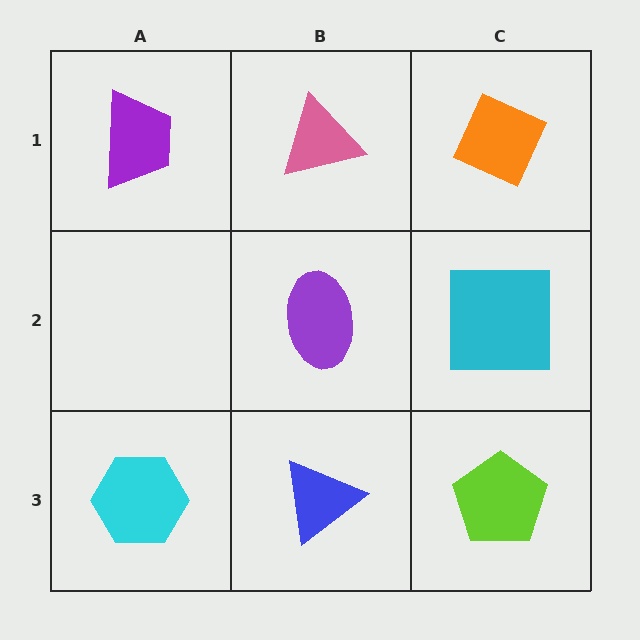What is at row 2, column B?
A purple ellipse.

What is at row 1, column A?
A purple trapezoid.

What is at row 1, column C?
An orange diamond.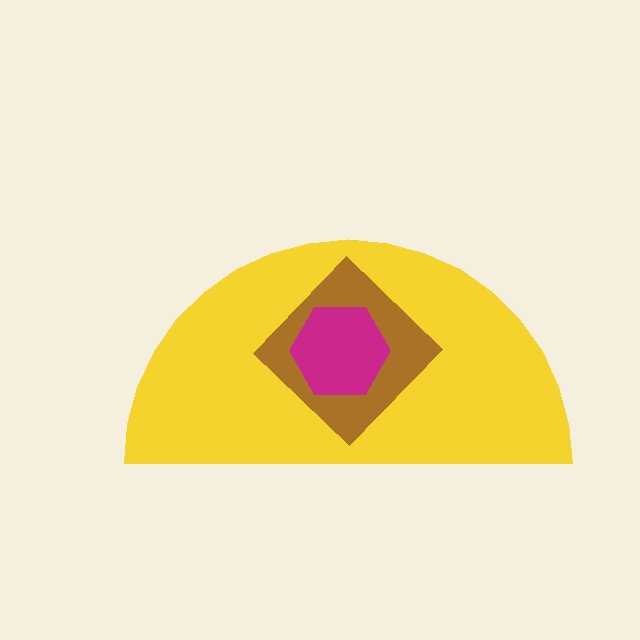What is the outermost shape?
The yellow semicircle.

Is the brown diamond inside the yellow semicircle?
Yes.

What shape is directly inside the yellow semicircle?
The brown diamond.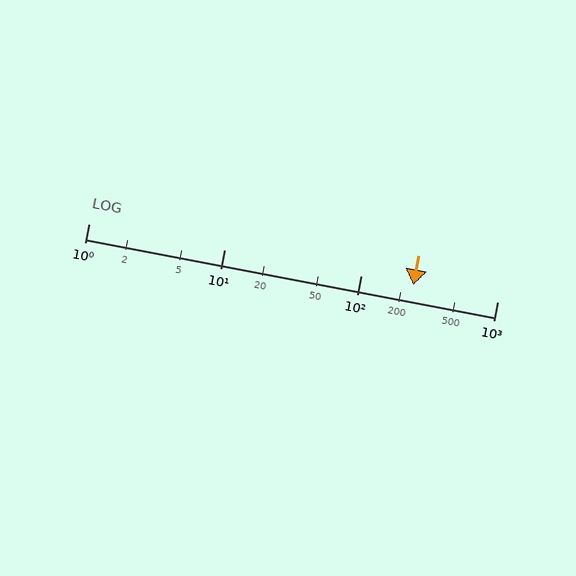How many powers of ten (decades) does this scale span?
The scale spans 3 decades, from 1 to 1000.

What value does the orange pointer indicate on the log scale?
The pointer indicates approximately 240.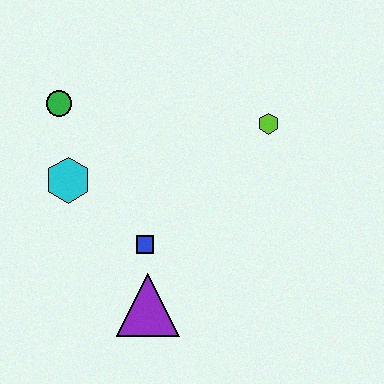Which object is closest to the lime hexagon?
The blue square is closest to the lime hexagon.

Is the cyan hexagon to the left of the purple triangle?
Yes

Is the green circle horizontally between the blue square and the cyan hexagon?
No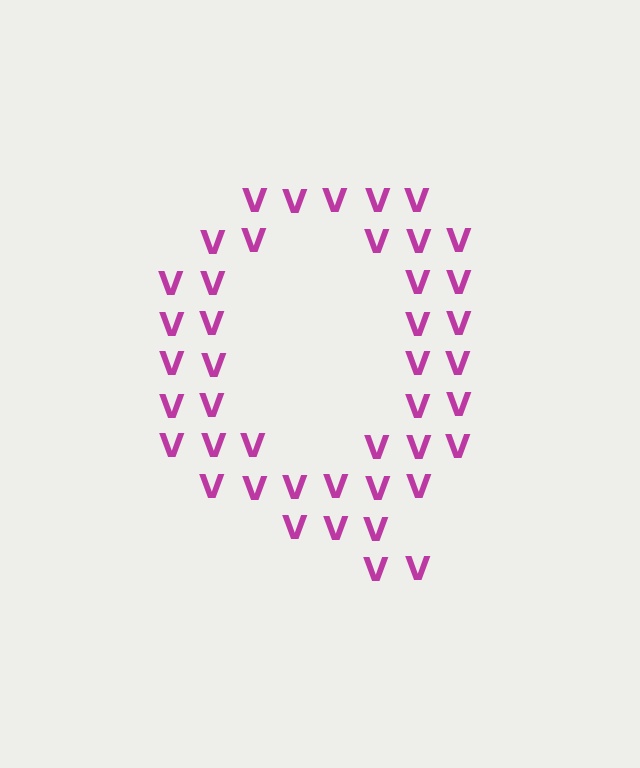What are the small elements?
The small elements are letter V's.